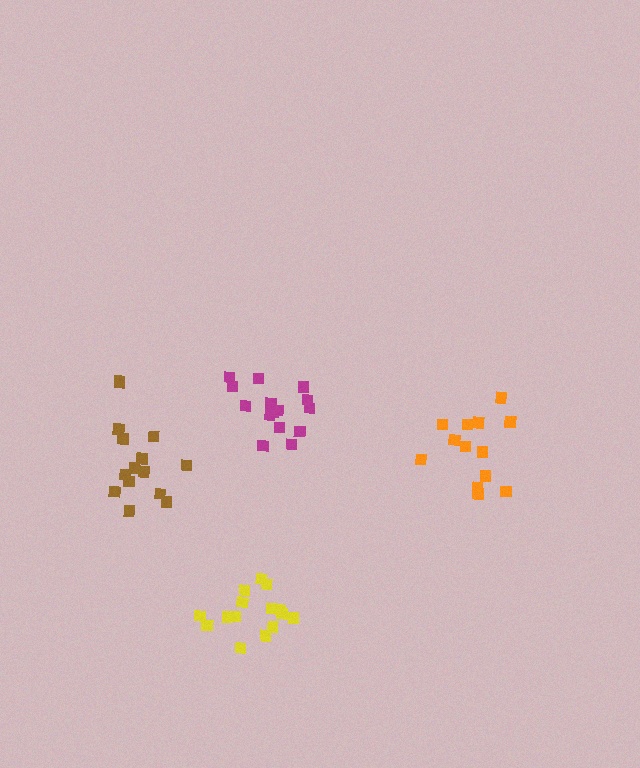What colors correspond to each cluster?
The clusters are colored: brown, yellow, orange, magenta.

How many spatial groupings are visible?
There are 4 spatial groupings.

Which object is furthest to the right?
The orange cluster is rightmost.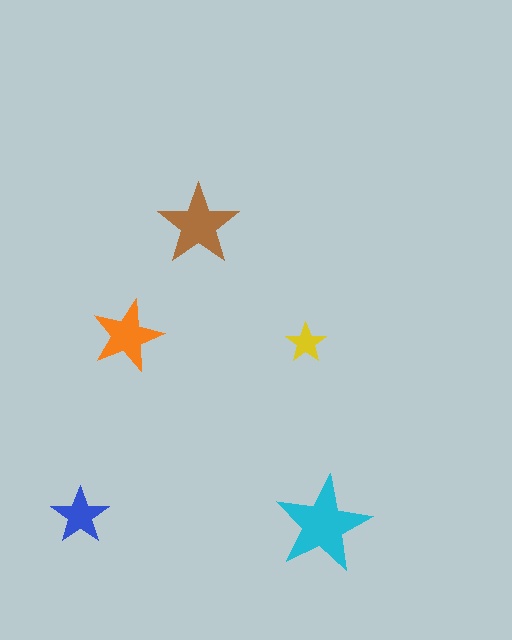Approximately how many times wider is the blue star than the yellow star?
About 1.5 times wider.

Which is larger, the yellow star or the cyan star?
The cyan one.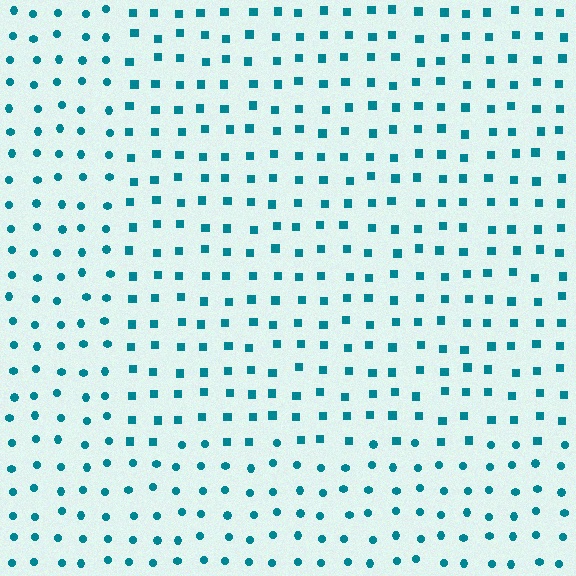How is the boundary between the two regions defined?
The boundary is defined by a change in element shape: squares inside vs. circles outside. All elements share the same color and spacing.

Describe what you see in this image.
The image is filled with small teal elements arranged in a uniform grid. A rectangle-shaped region contains squares, while the surrounding area contains circles. The boundary is defined purely by the change in element shape.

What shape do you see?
I see a rectangle.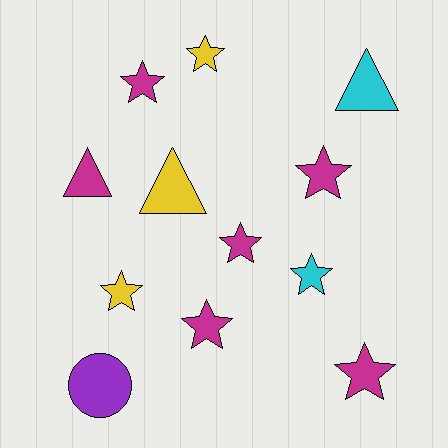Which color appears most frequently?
Magenta, with 6 objects.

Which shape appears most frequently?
Star, with 8 objects.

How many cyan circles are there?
There are no cyan circles.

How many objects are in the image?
There are 12 objects.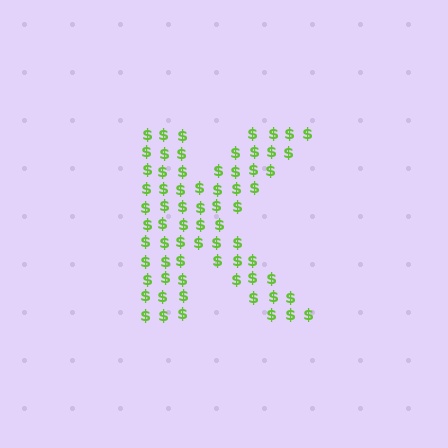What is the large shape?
The large shape is the letter K.